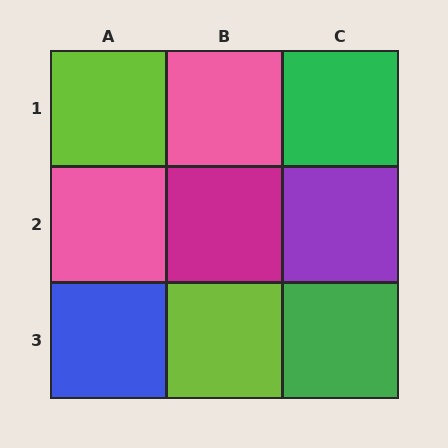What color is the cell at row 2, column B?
Magenta.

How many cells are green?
2 cells are green.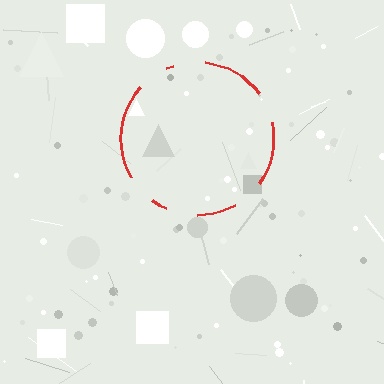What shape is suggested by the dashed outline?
The dashed outline suggests a circle.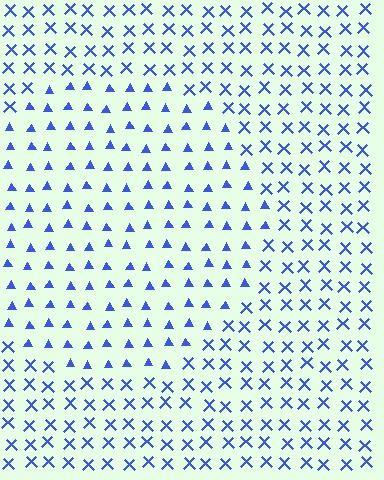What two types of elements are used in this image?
The image uses triangles inside the circle region and X marks outside it.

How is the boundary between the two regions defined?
The boundary is defined by a change in element shape: triangles inside vs. X marks outside. All elements share the same color and spacing.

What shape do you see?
I see a circle.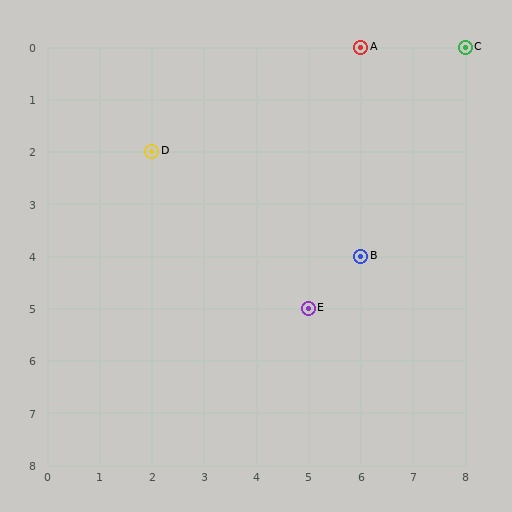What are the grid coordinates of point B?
Point B is at grid coordinates (6, 4).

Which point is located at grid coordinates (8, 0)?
Point C is at (8, 0).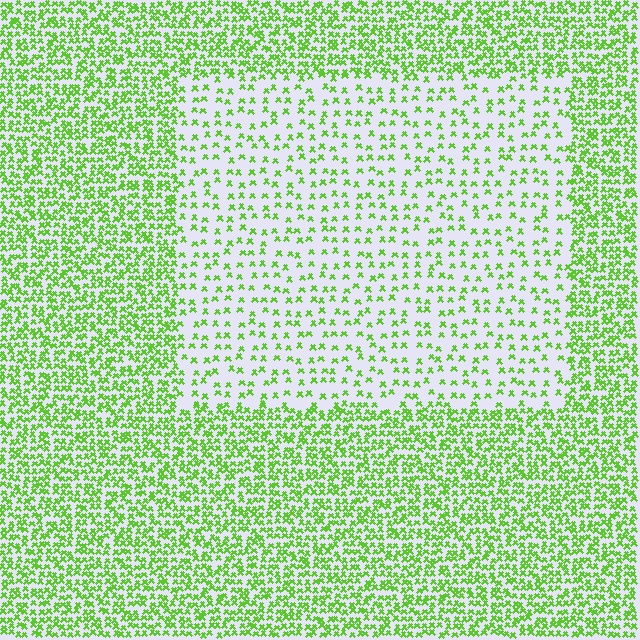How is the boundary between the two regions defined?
The boundary is defined by a change in element density (approximately 2.5x ratio). All elements are the same color, size, and shape.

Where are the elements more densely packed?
The elements are more densely packed outside the rectangle boundary.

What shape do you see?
I see a rectangle.